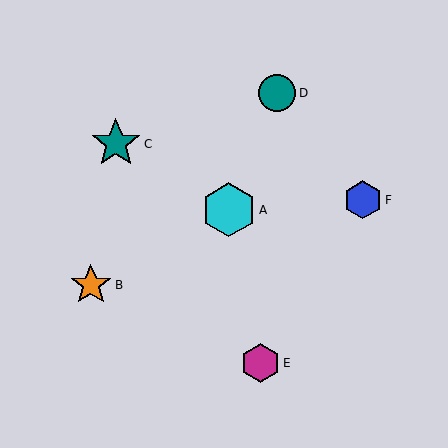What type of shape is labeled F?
Shape F is a blue hexagon.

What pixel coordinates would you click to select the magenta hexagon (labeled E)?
Click at (261, 363) to select the magenta hexagon E.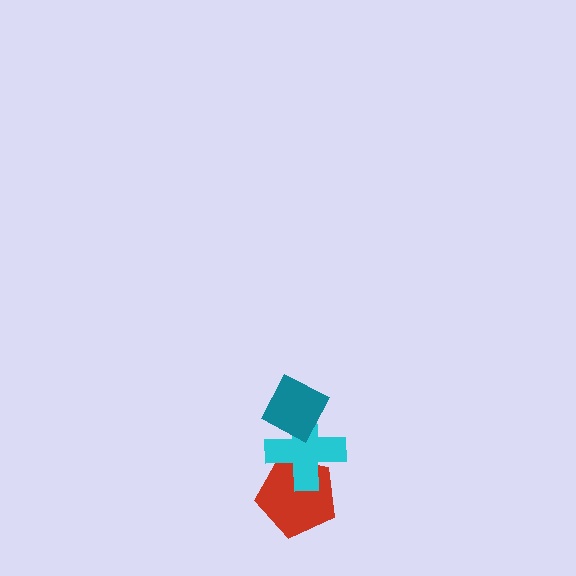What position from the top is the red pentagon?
The red pentagon is 3rd from the top.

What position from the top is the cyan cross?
The cyan cross is 2nd from the top.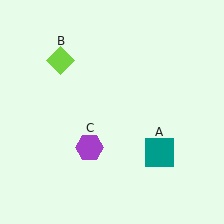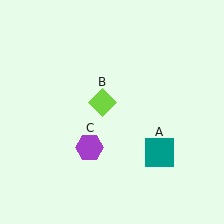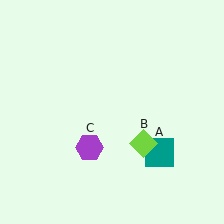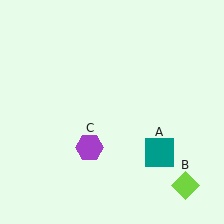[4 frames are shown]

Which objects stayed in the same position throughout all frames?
Teal square (object A) and purple hexagon (object C) remained stationary.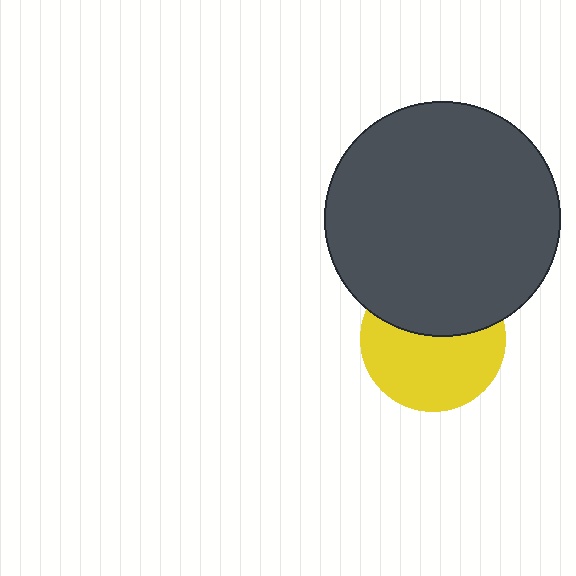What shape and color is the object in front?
The object in front is a dark gray circle.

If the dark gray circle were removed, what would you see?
You would see the complete yellow circle.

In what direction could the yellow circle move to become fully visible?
The yellow circle could move down. That would shift it out from behind the dark gray circle entirely.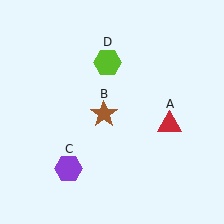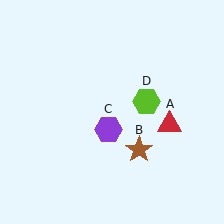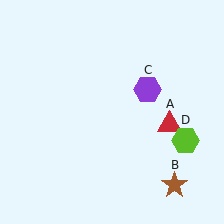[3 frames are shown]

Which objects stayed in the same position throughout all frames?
Red triangle (object A) remained stationary.